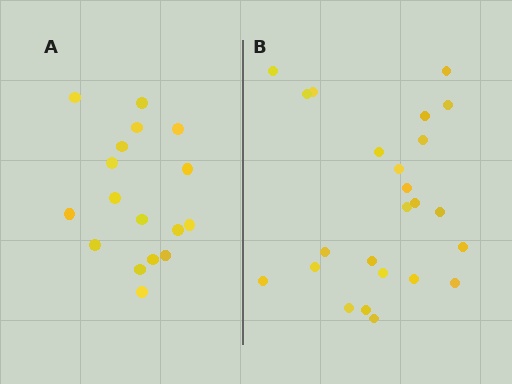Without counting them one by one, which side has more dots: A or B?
Region B (the right region) has more dots.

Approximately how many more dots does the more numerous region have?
Region B has roughly 8 or so more dots than region A.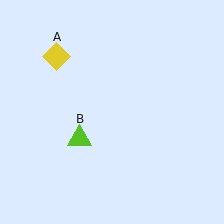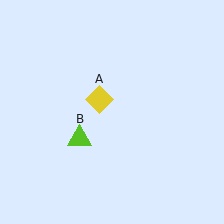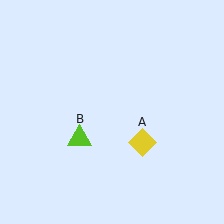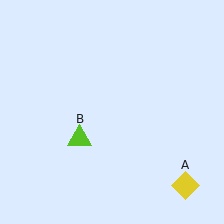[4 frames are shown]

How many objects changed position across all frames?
1 object changed position: yellow diamond (object A).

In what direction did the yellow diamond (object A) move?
The yellow diamond (object A) moved down and to the right.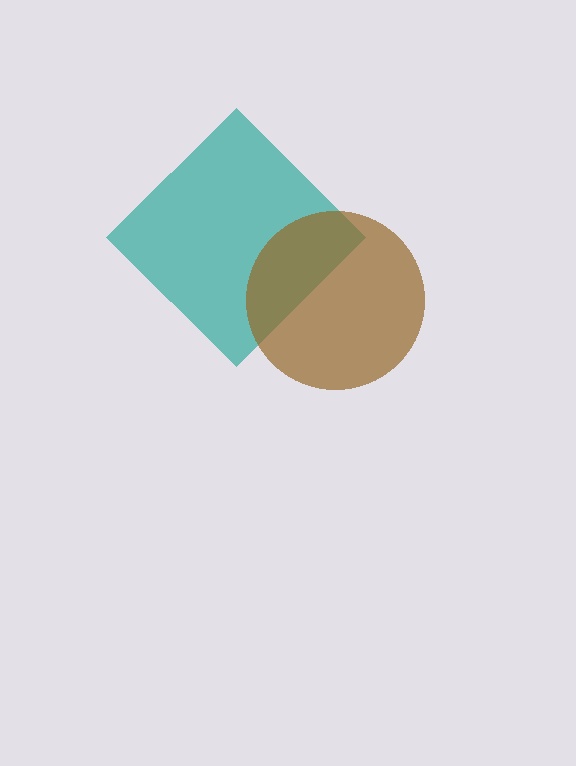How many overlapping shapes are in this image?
There are 2 overlapping shapes in the image.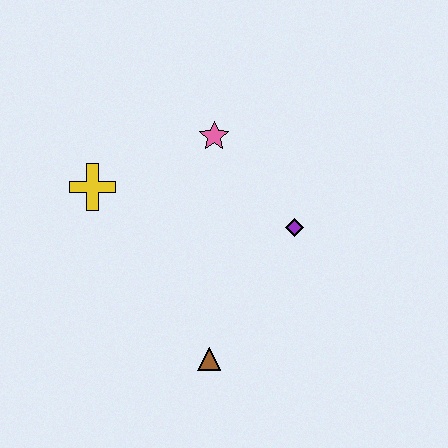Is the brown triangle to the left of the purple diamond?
Yes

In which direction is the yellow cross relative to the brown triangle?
The yellow cross is above the brown triangle.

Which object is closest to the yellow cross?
The pink star is closest to the yellow cross.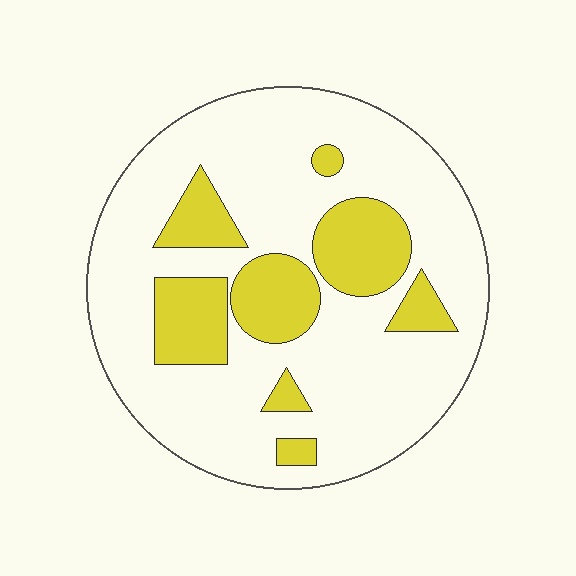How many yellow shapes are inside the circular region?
8.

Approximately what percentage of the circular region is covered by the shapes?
Approximately 25%.